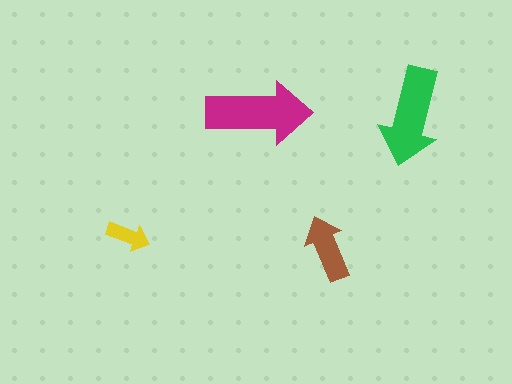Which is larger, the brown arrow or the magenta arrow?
The magenta one.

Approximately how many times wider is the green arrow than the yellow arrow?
About 2.5 times wider.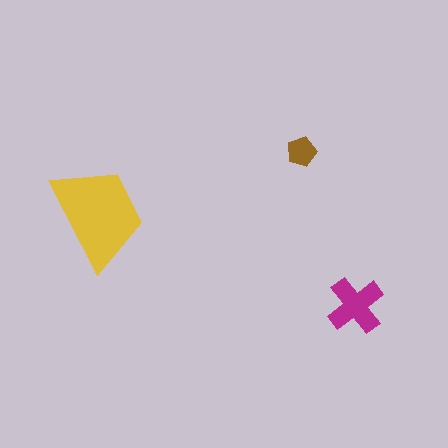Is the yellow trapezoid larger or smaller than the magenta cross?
Larger.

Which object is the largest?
The yellow trapezoid.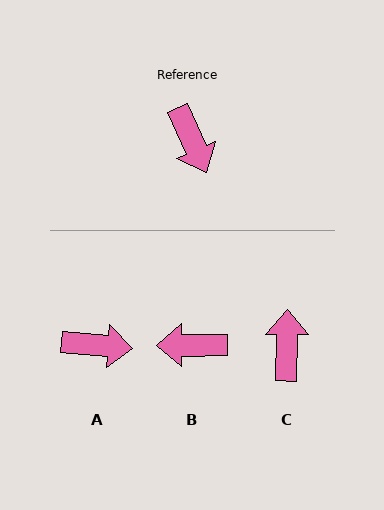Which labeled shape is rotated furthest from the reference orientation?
C, about 155 degrees away.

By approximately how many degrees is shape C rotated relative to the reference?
Approximately 155 degrees counter-clockwise.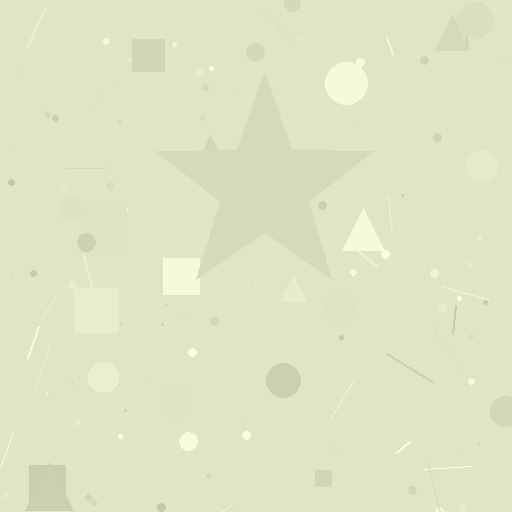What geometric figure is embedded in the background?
A star is embedded in the background.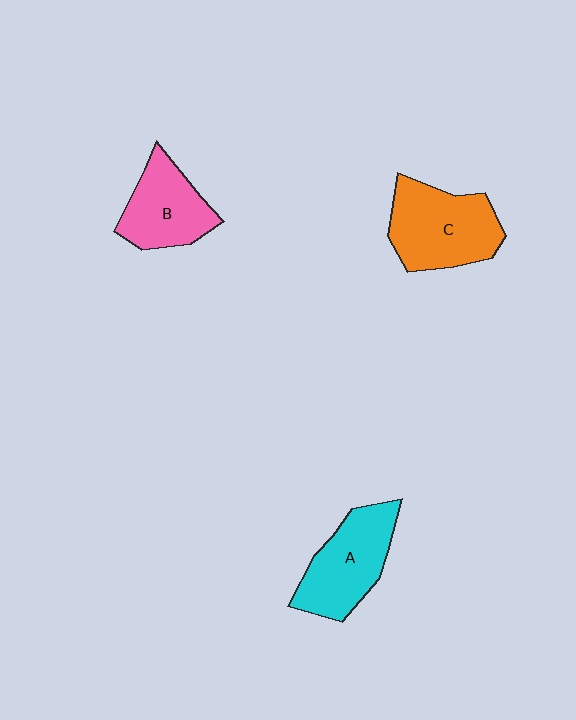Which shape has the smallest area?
Shape B (pink).